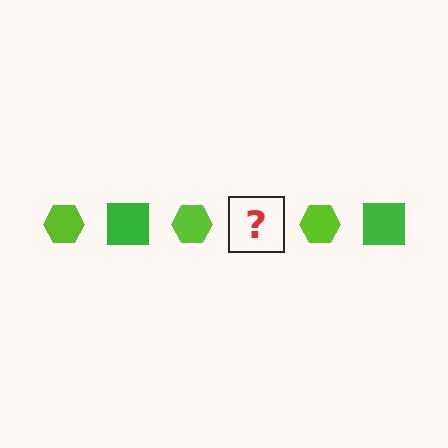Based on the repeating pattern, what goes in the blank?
The blank should be a green square.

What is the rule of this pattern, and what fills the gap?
The rule is that the pattern alternates between lime hexagon and green square. The gap should be filled with a green square.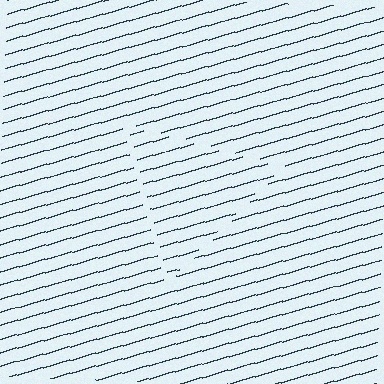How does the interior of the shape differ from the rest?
The interior of the shape contains the same grating, shifted by half a period — the contour is defined by the phase discontinuity where line-ends from the inner and outer gratings abut.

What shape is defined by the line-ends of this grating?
An illusory triangle. The interior of the shape contains the same grating, shifted by half a period — the contour is defined by the phase discontinuity where line-ends from the inner and outer gratings abut.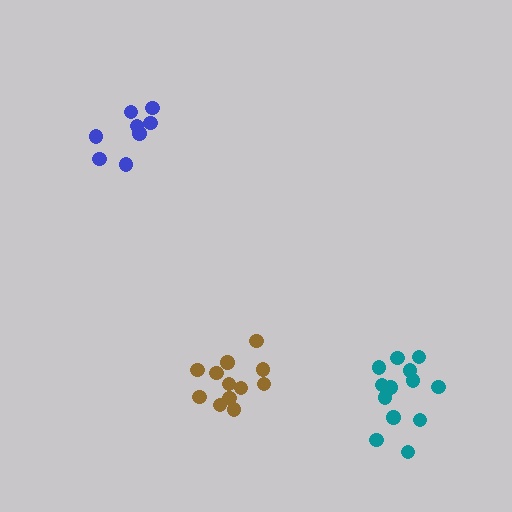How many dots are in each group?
Group 1: 12 dots, Group 2: 13 dots, Group 3: 8 dots (33 total).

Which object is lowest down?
The teal cluster is bottommost.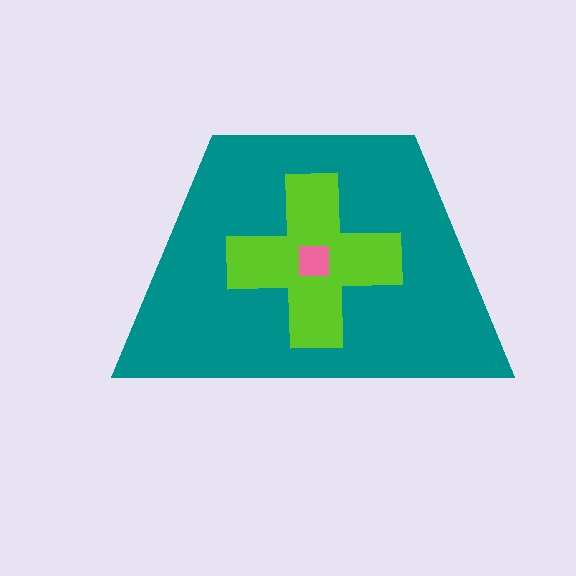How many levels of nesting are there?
3.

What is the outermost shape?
The teal trapezoid.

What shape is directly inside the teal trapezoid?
The lime cross.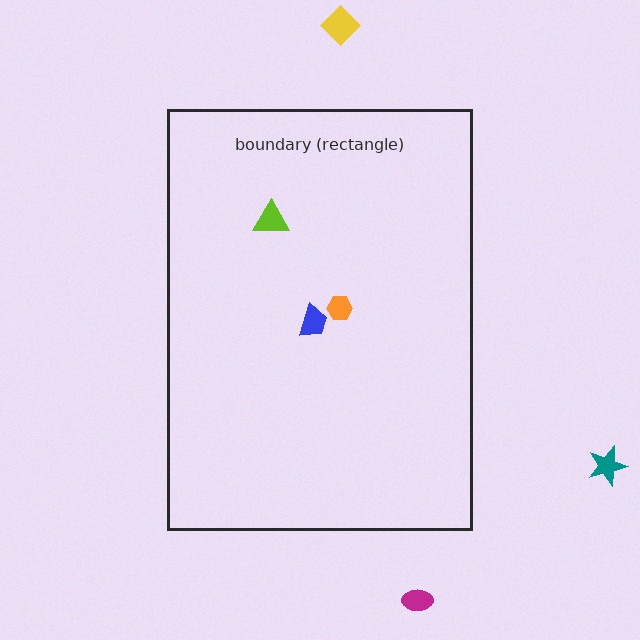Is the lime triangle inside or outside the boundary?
Inside.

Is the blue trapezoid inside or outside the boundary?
Inside.